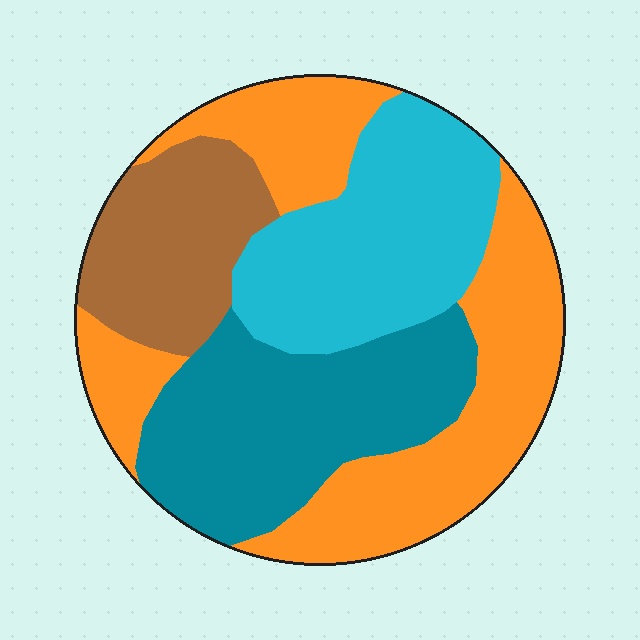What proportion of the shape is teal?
Teal covers about 25% of the shape.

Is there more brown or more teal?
Teal.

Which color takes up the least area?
Brown, at roughly 15%.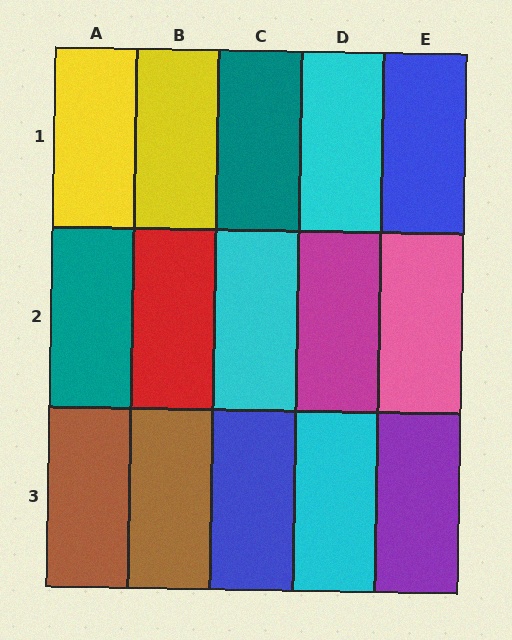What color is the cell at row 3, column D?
Cyan.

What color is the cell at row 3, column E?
Purple.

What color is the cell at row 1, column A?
Yellow.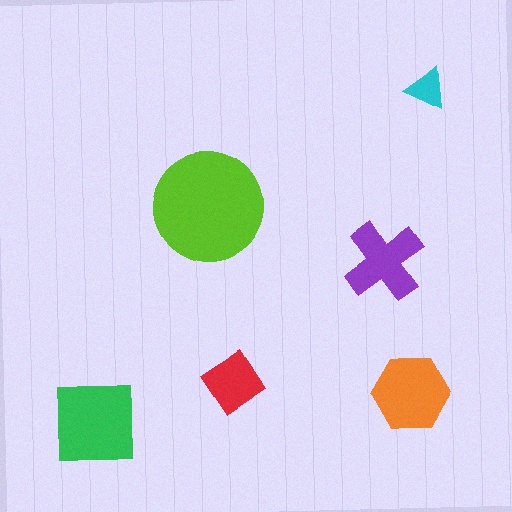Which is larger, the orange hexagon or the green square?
The green square.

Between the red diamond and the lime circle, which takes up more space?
The lime circle.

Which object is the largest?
The lime circle.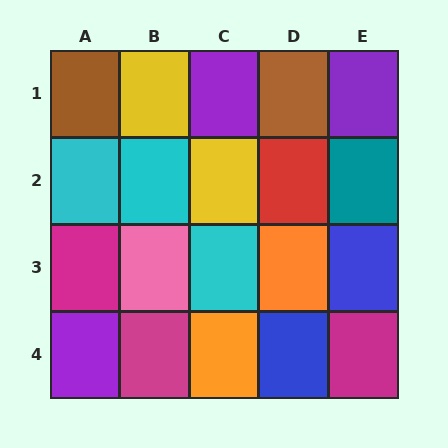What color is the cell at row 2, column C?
Yellow.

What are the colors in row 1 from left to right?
Brown, yellow, purple, brown, purple.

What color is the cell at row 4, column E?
Magenta.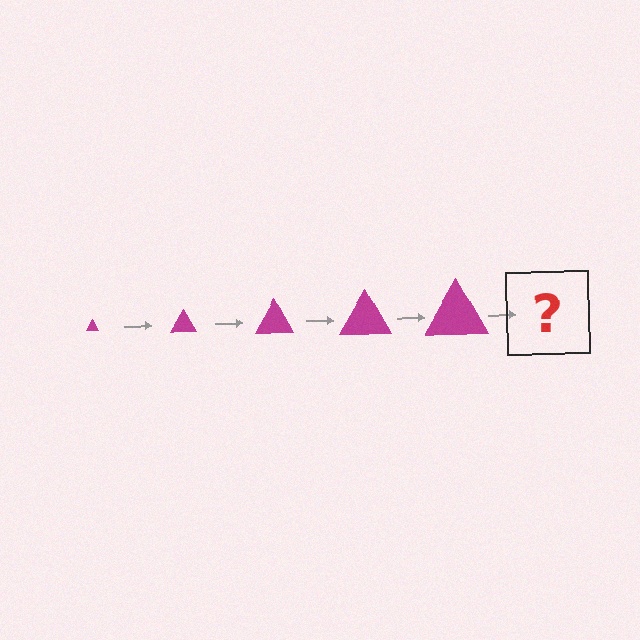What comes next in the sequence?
The next element should be a magenta triangle, larger than the previous one.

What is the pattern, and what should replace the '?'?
The pattern is that the triangle gets progressively larger each step. The '?' should be a magenta triangle, larger than the previous one.